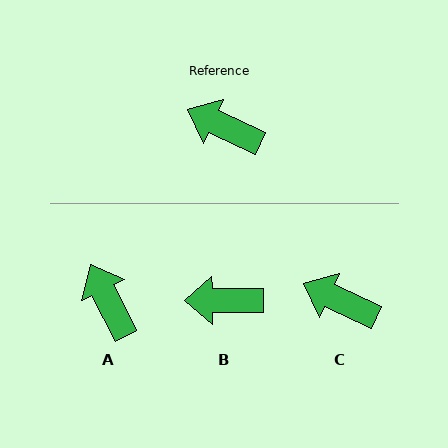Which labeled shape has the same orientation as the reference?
C.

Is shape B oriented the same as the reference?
No, it is off by about 25 degrees.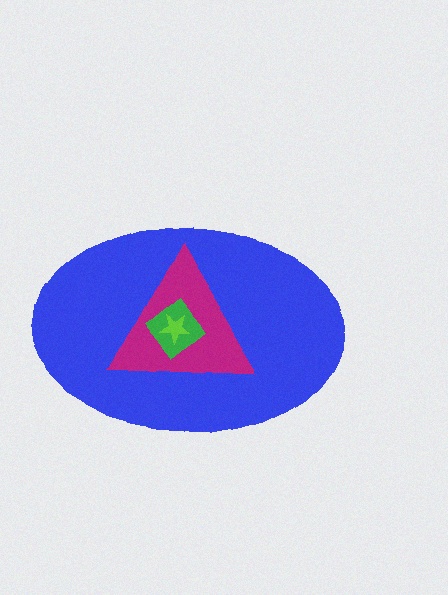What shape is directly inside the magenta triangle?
The green diamond.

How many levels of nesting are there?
4.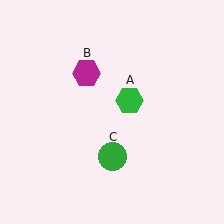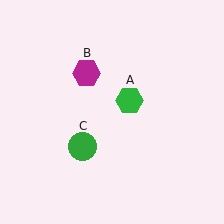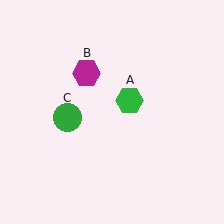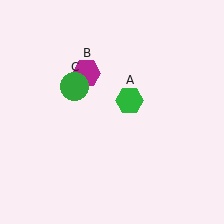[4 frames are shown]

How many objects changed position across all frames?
1 object changed position: green circle (object C).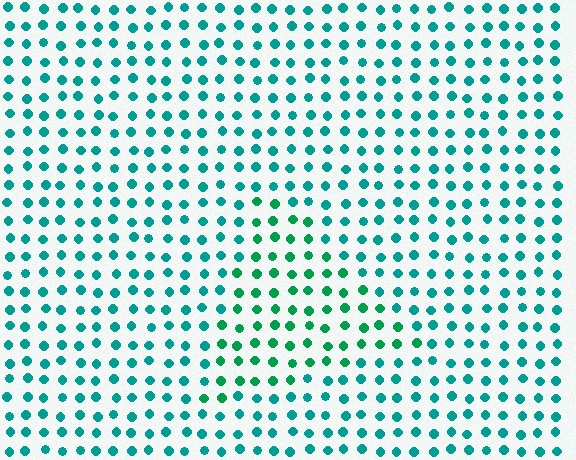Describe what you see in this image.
The image is filled with small teal elements in a uniform arrangement. A triangle-shaped region is visible where the elements are tinted to a slightly different hue, forming a subtle color boundary.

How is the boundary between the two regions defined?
The boundary is defined purely by a slight shift in hue (about 26 degrees). Spacing, size, and orientation are identical on both sides.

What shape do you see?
I see a triangle.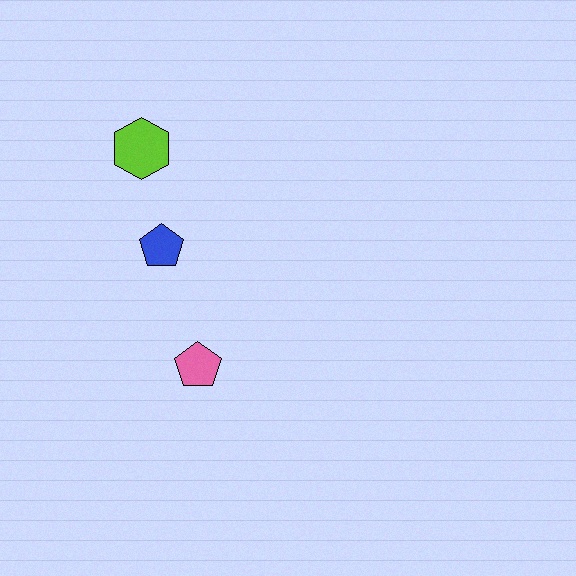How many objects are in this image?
There are 3 objects.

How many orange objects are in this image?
There are no orange objects.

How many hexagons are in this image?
There is 1 hexagon.